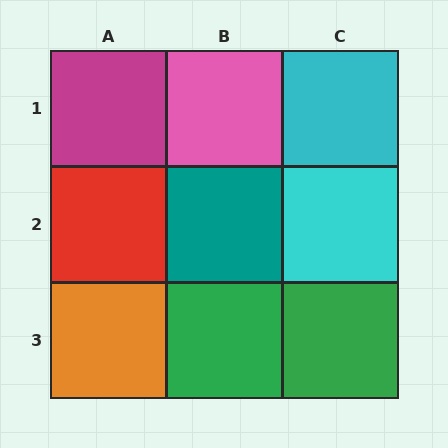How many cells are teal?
1 cell is teal.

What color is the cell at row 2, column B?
Teal.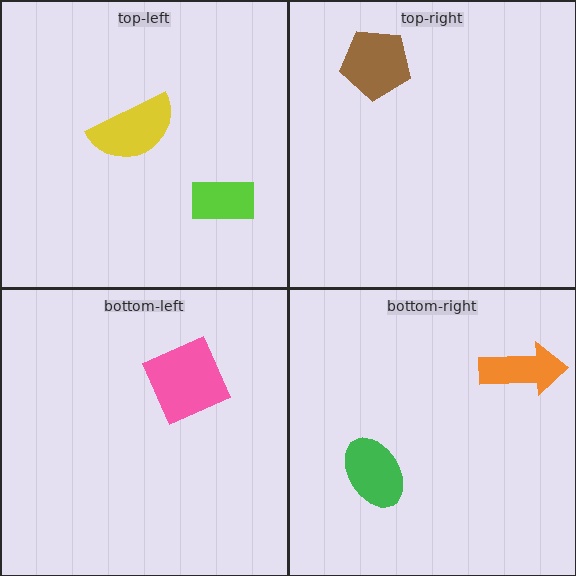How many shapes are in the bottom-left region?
1.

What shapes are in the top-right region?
The brown pentagon.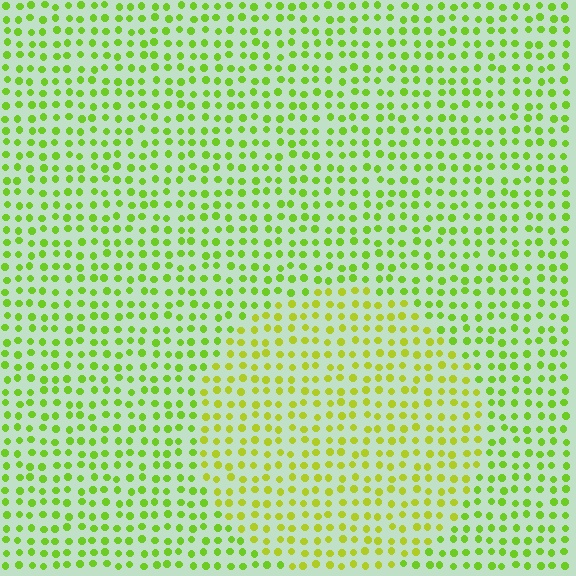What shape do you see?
I see a circle.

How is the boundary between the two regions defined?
The boundary is defined purely by a slight shift in hue (about 24 degrees). Spacing, size, and orientation are identical on both sides.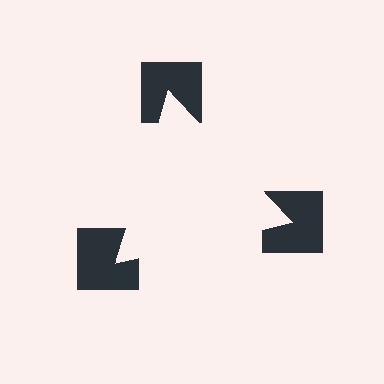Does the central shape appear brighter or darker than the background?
It typically appears slightly brighter than the background, even though no actual brightness change is drawn.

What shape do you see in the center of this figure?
An illusory triangle — its edges are inferred from the aligned wedge cuts in the notched squares, not physically drawn.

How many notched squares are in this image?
There are 3 — one at each vertex of the illusory triangle.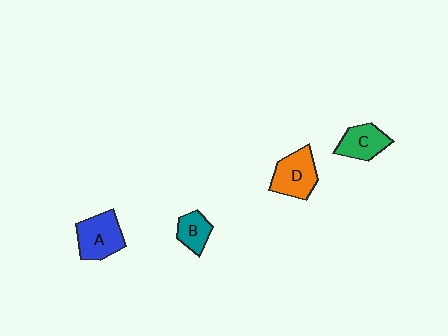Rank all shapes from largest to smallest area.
From largest to smallest: A (blue), D (orange), C (green), B (teal).